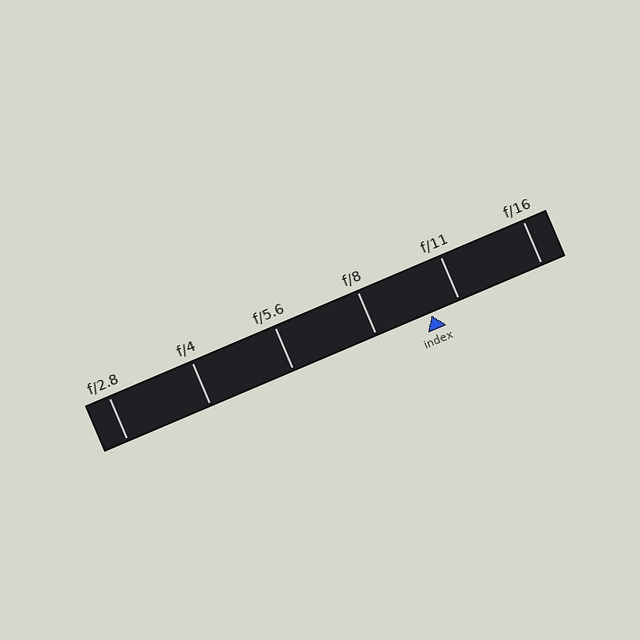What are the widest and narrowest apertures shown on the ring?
The widest aperture shown is f/2.8 and the narrowest is f/16.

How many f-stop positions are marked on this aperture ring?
There are 6 f-stop positions marked.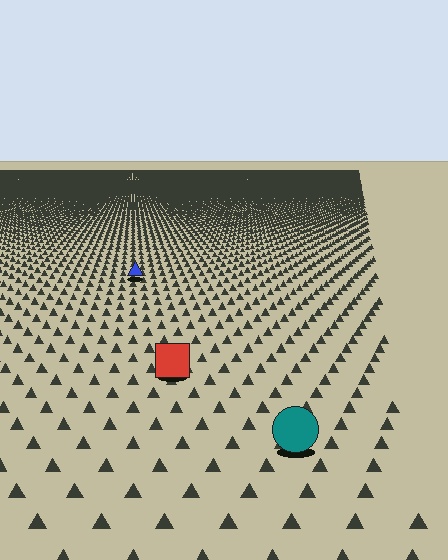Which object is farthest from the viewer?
The blue triangle is farthest from the viewer. It appears smaller and the ground texture around it is denser.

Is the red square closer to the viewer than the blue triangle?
Yes. The red square is closer — you can tell from the texture gradient: the ground texture is coarser near it.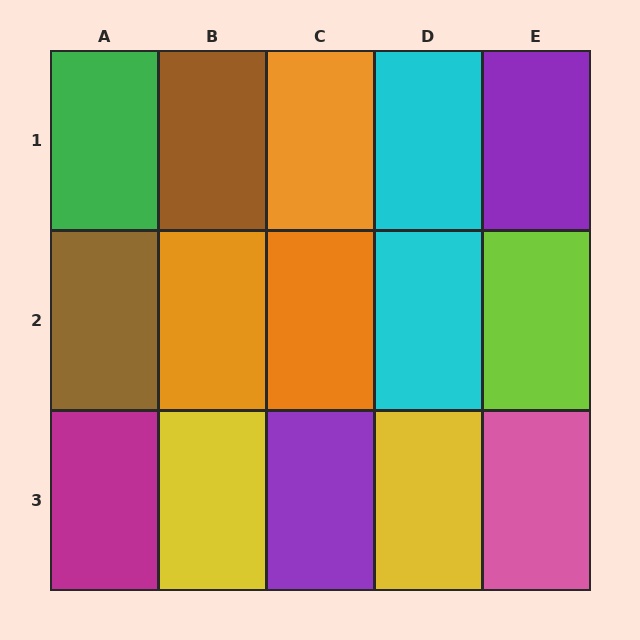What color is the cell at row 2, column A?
Brown.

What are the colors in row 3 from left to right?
Magenta, yellow, purple, yellow, pink.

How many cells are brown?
2 cells are brown.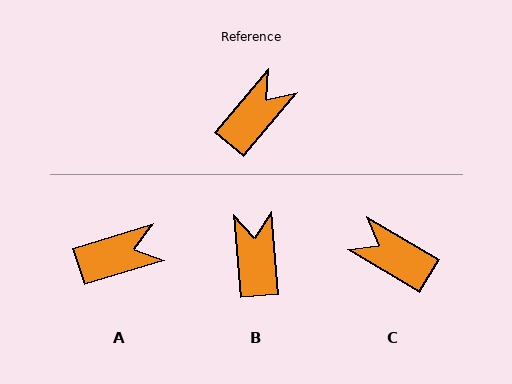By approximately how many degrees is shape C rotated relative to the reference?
Approximately 100 degrees counter-clockwise.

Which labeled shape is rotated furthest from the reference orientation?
C, about 100 degrees away.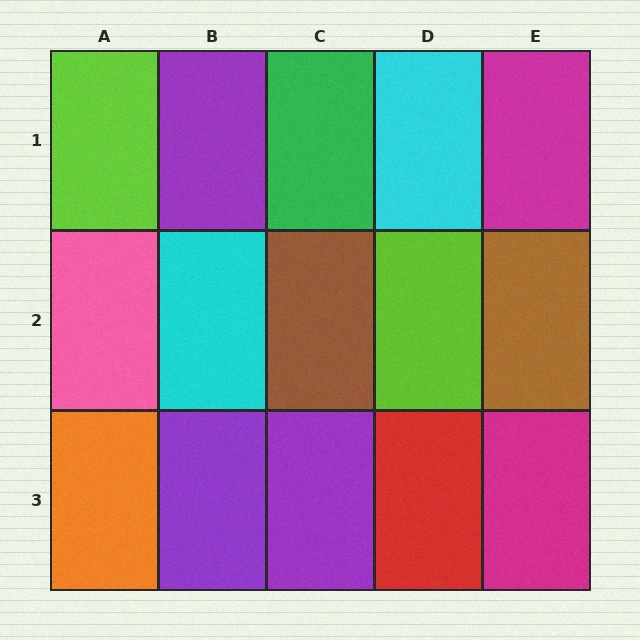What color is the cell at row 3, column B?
Purple.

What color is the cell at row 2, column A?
Pink.